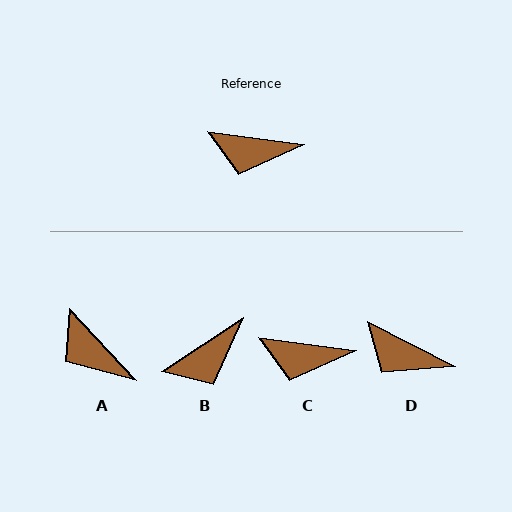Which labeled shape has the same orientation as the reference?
C.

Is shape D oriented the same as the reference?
No, it is off by about 20 degrees.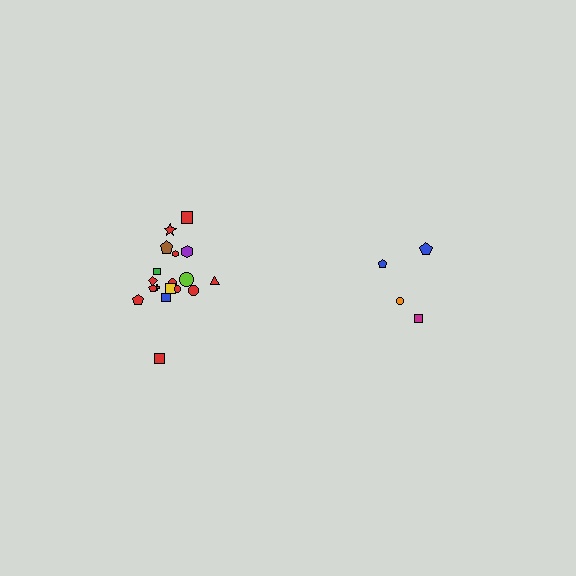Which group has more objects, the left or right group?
The left group.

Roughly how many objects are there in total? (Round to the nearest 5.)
Roughly 20 objects in total.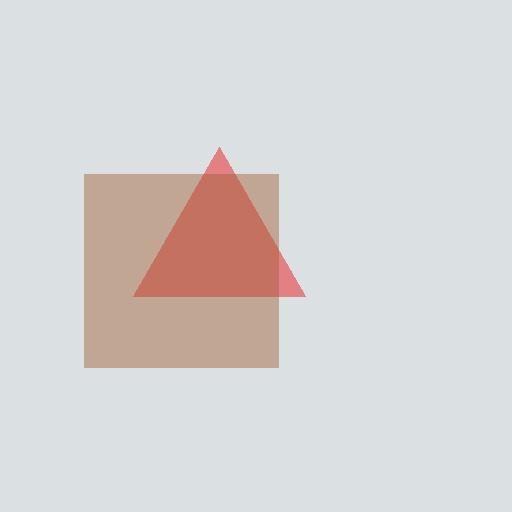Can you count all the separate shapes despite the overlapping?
Yes, there are 2 separate shapes.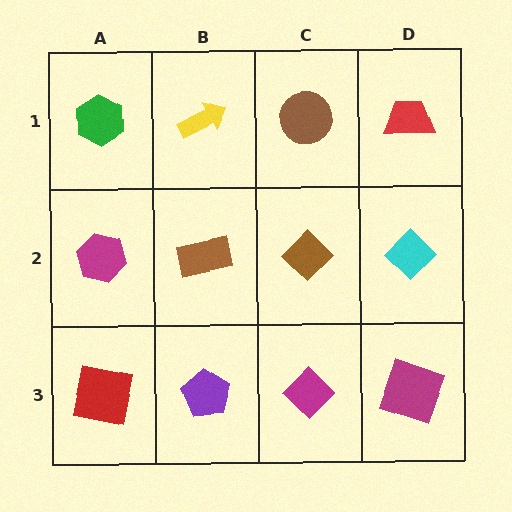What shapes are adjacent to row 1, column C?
A brown diamond (row 2, column C), a yellow arrow (row 1, column B), a red trapezoid (row 1, column D).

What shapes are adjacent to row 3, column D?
A cyan diamond (row 2, column D), a magenta diamond (row 3, column C).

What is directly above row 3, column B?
A brown rectangle.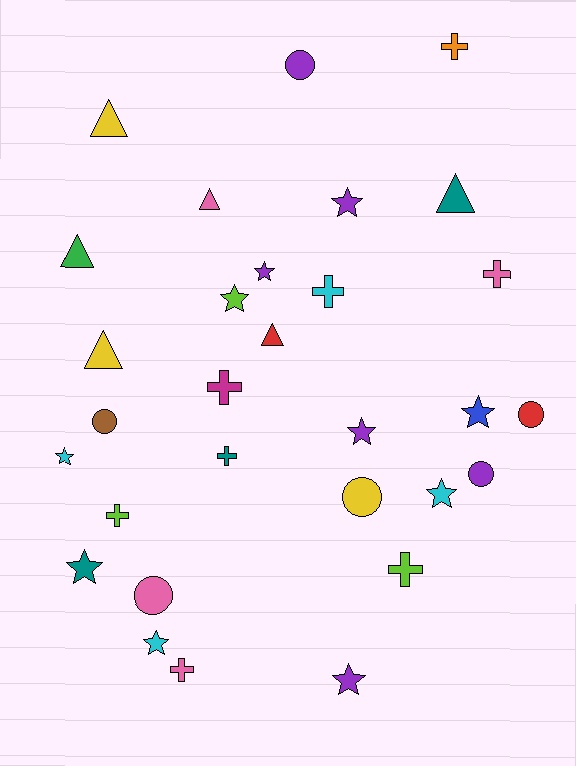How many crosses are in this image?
There are 8 crosses.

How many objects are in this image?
There are 30 objects.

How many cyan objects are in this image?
There are 4 cyan objects.